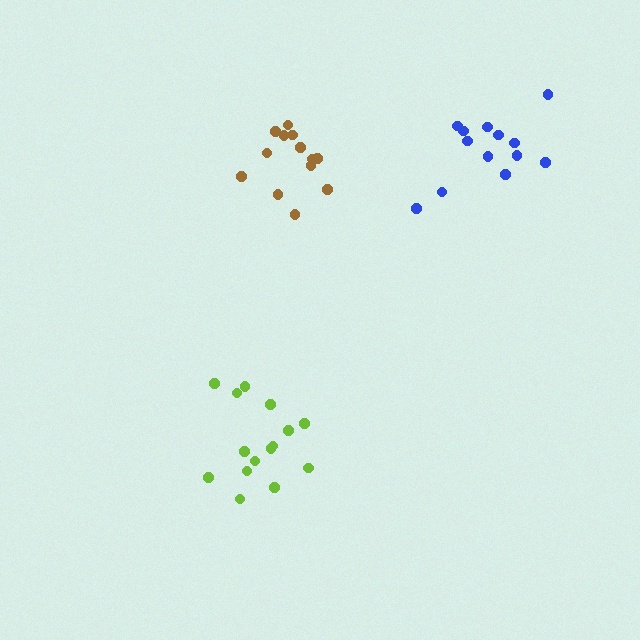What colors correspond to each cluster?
The clusters are colored: brown, lime, blue.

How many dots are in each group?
Group 1: 13 dots, Group 2: 15 dots, Group 3: 13 dots (41 total).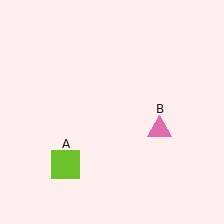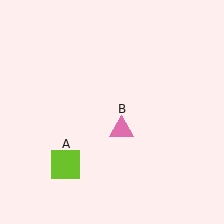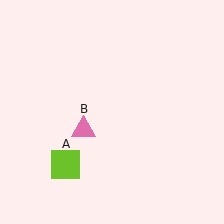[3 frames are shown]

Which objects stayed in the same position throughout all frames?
Lime square (object A) remained stationary.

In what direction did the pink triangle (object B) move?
The pink triangle (object B) moved left.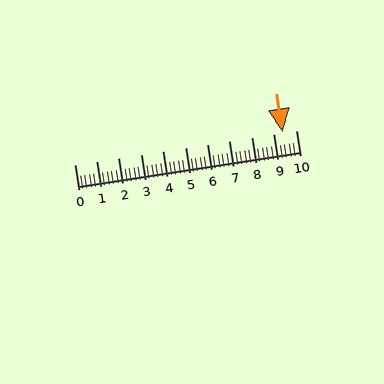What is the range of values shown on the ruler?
The ruler shows values from 0 to 10.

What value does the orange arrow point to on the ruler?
The orange arrow points to approximately 9.4.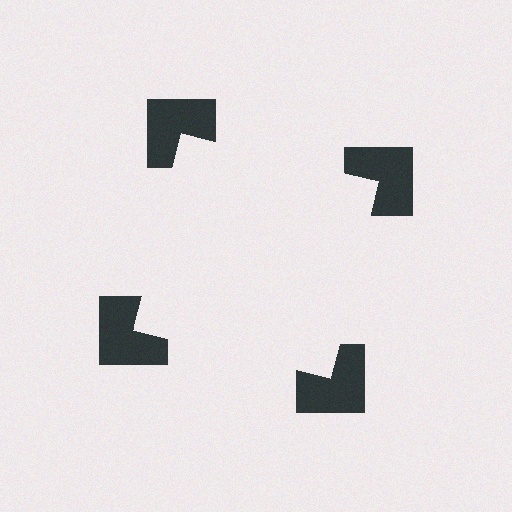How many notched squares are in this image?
There are 4 — one at each vertex of the illusory square.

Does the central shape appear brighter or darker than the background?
It typically appears slightly brighter than the background, even though no actual brightness change is drawn.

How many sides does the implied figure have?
4 sides.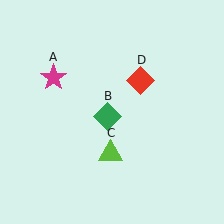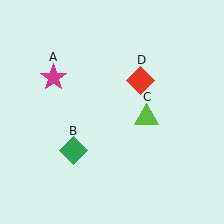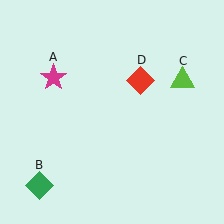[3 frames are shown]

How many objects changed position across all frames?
2 objects changed position: green diamond (object B), lime triangle (object C).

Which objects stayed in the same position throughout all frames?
Magenta star (object A) and red diamond (object D) remained stationary.